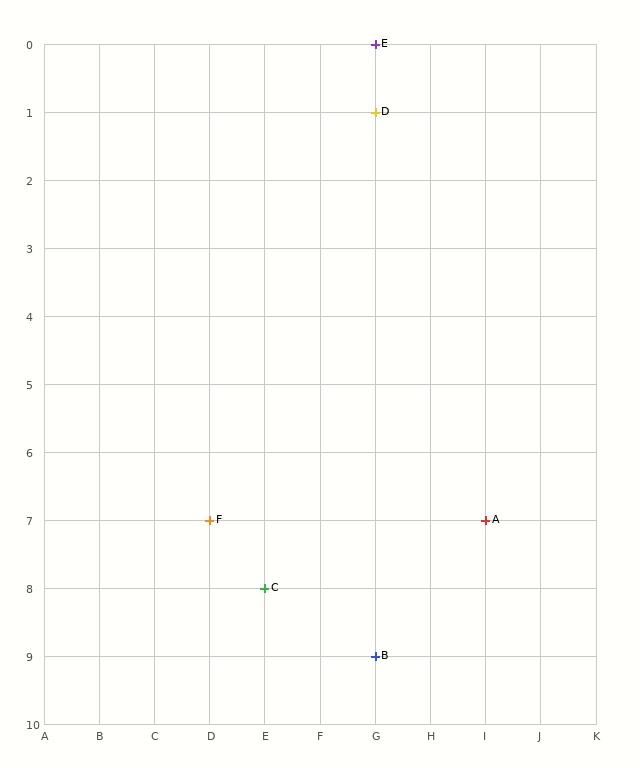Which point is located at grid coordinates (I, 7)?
Point A is at (I, 7).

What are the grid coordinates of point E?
Point E is at grid coordinates (G, 0).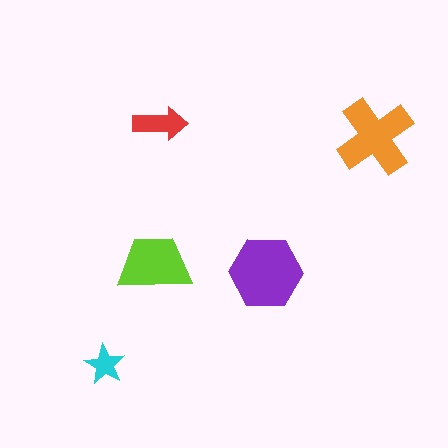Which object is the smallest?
The cyan star.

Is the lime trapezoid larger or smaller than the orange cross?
Smaller.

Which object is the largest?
The purple hexagon.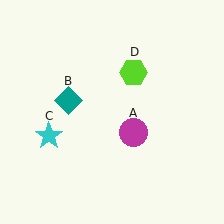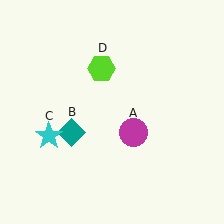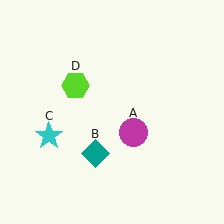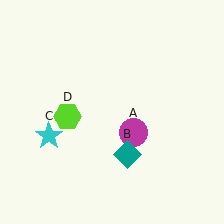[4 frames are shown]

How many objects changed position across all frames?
2 objects changed position: teal diamond (object B), lime hexagon (object D).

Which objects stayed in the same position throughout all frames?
Magenta circle (object A) and cyan star (object C) remained stationary.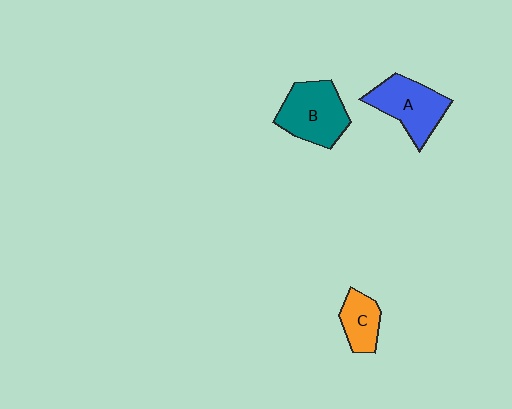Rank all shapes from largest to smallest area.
From largest to smallest: B (teal), A (blue), C (orange).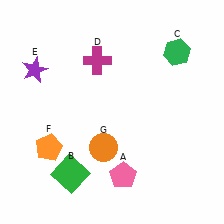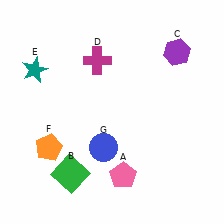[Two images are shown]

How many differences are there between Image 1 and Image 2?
There are 3 differences between the two images.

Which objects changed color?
C changed from green to purple. E changed from purple to teal. G changed from orange to blue.